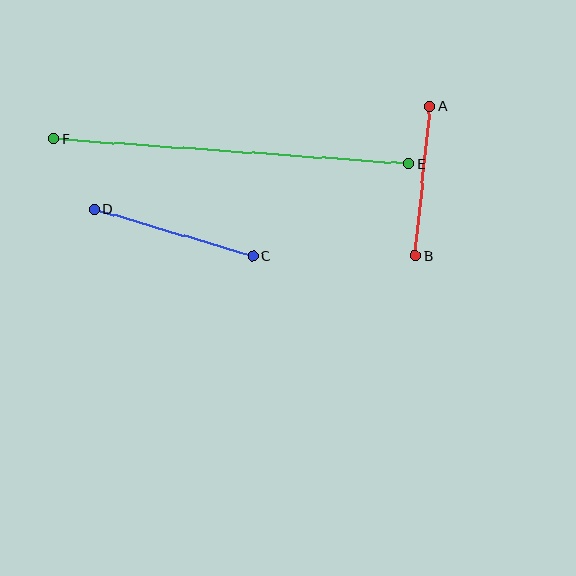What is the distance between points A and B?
The distance is approximately 151 pixels.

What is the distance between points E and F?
The distance is approximately 356 pixels.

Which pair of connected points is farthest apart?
Points E and F are farthest apart.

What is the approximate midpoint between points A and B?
The midpoint is at approximately (423, 181) pixels.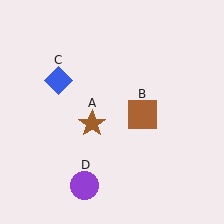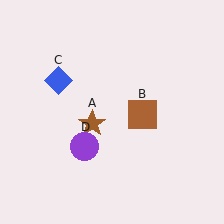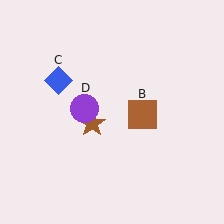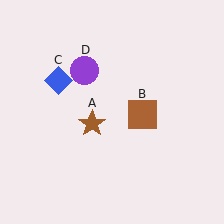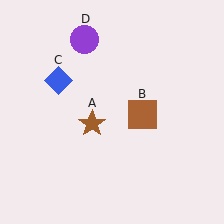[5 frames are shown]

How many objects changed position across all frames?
1 object changed position: purple circle (object D).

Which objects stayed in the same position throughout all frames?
Brown star (object A) and brown square (object B) and blue diamond (object C) remained stationary.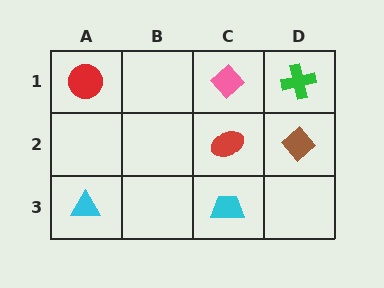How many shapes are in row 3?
2 shapes.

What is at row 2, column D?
A brown diamond.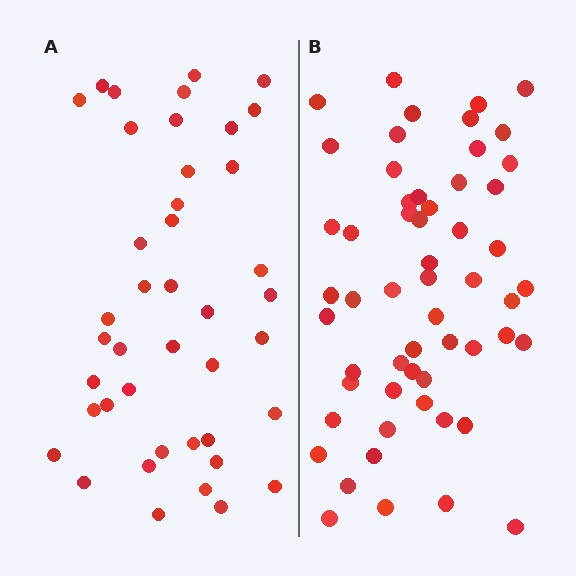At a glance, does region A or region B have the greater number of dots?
Region B (the right region) has more dots.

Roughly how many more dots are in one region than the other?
Region B has approximately 15 more dots than region A.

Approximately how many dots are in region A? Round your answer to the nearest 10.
About 40 dots. (The exact count is 42, which rounds to 40.)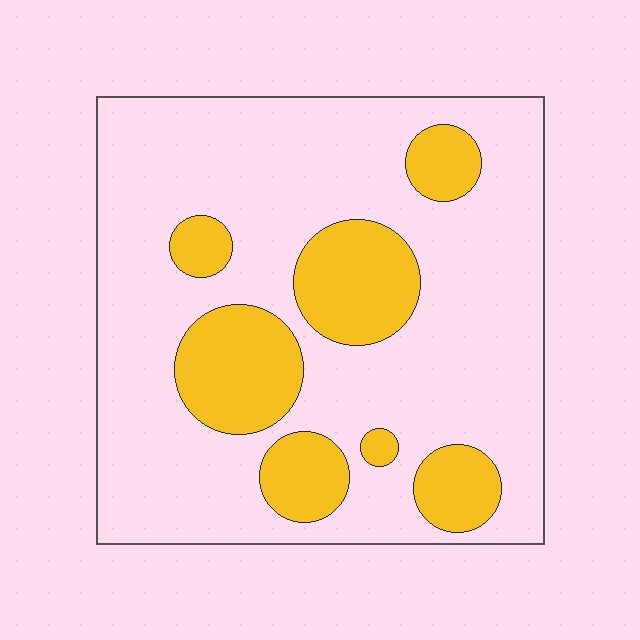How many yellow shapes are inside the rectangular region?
7.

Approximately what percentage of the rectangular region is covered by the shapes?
Approximately 25%.